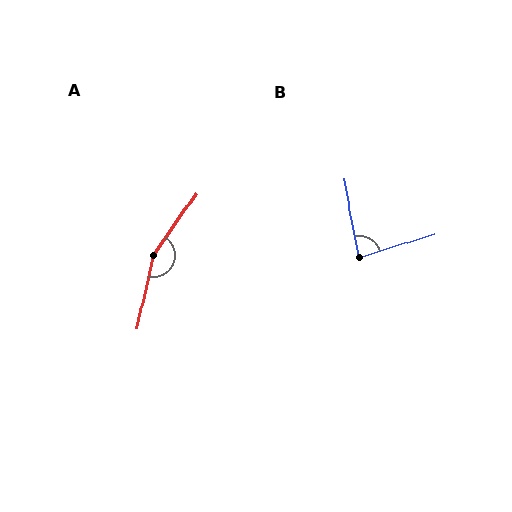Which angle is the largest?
A, at approximately 157 degrees.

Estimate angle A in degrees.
Approximately 157 degrees.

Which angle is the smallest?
B, at approximately 83 degrees.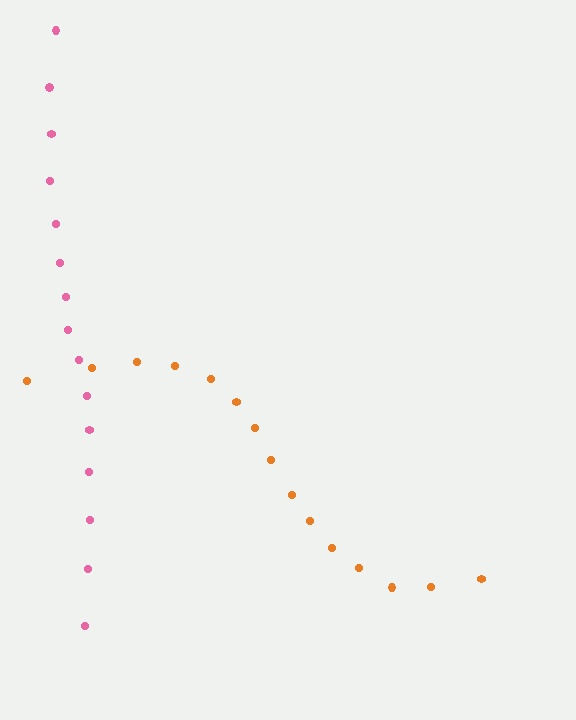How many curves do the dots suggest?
There are 2 distinct paths.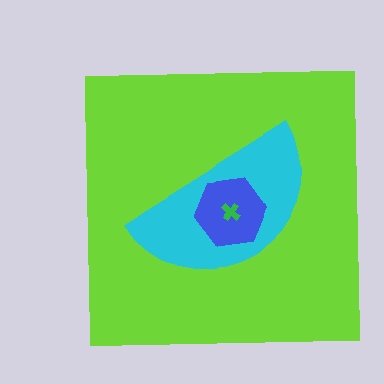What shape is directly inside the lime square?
The cyan semicircle.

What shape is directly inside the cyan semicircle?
The blue hexagon.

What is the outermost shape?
The lime square.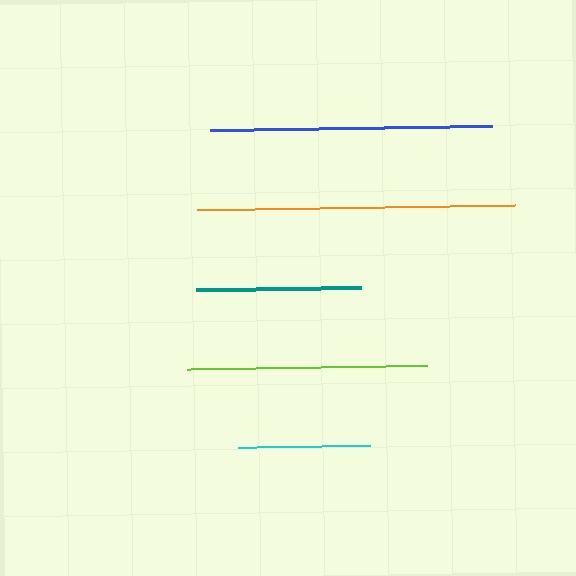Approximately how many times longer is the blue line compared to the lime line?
The blue line is approximately 1.2 times the length of the lime line.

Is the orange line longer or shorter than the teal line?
The orange line is longer than the teal line.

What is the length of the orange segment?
The orange segment is approximately 318 pixels long.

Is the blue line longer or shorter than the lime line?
The blue line is longer than the lime line.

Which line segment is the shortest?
The cyan line is the shortest at approximately 132 pixels.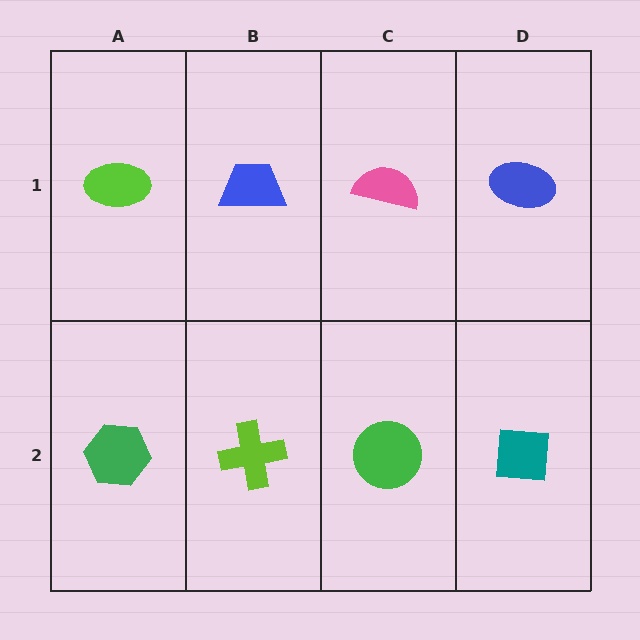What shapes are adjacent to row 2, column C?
A pink semicircle (row 1, column C), a lime cross (row 2, column B), a teal square (row 2, column D).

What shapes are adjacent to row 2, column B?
A blue trapezoid (row 1, column B), a green hexagon (row 2, column A), a green circle (row 2, column C).